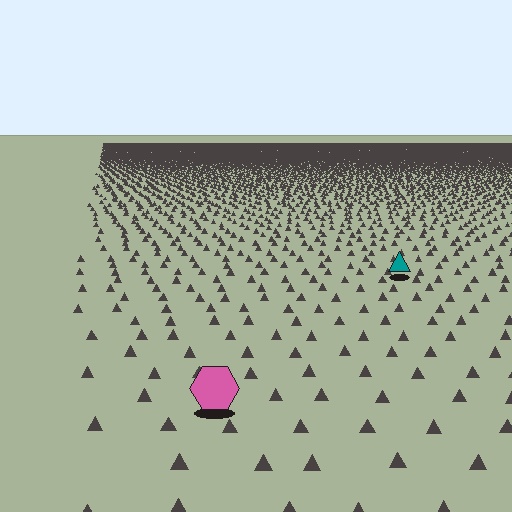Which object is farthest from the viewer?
The teal triangle is farthest from the viewer. It appears smaller and the ground texture around it is denser.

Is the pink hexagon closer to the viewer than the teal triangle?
Yes. The pink hexagon is closer — you can tell from the texture gradient: the ground texture is coarser near it.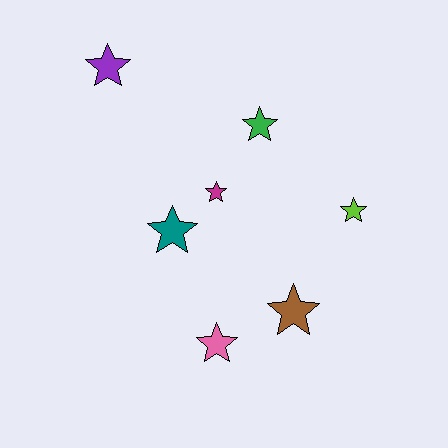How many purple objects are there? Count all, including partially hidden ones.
There is 1 purple object.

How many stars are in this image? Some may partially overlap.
There are 7 stars.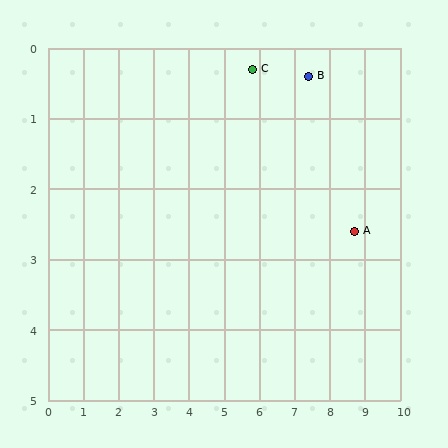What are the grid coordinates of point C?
Point C is at approximately (5.8, 0.3).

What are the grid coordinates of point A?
Point A is at approximately (8.7, 2.6).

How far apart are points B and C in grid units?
Points B and C are about 1.6 grid units apart.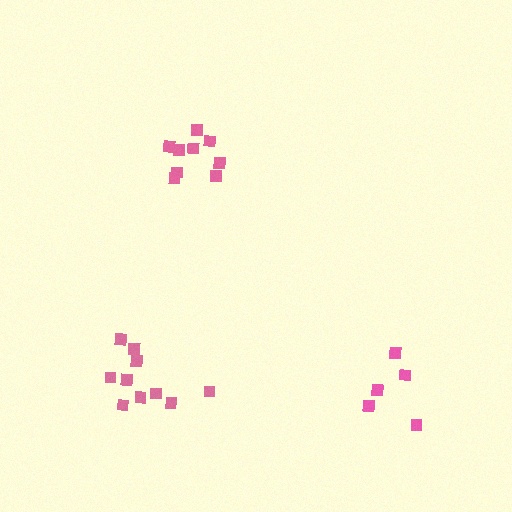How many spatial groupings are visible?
There are 3 spatial groupings.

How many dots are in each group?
Group 1: 5 dots, Group 2: 10 dots, Group 3: 9 dots (24 total).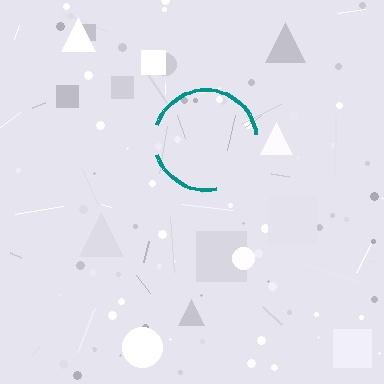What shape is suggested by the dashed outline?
The dashed outline suggests a circle.